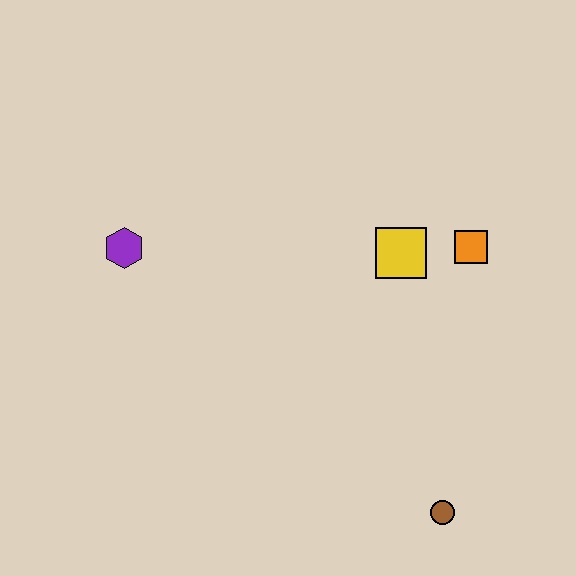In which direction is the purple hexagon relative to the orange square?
The purple hexagon is to the left of the orange square.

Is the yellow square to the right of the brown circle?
No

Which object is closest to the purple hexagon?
The yellow square is closest to the purple hexagon.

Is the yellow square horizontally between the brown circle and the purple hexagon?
Yes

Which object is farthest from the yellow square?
The purple hexagon is farthest from the yellow square.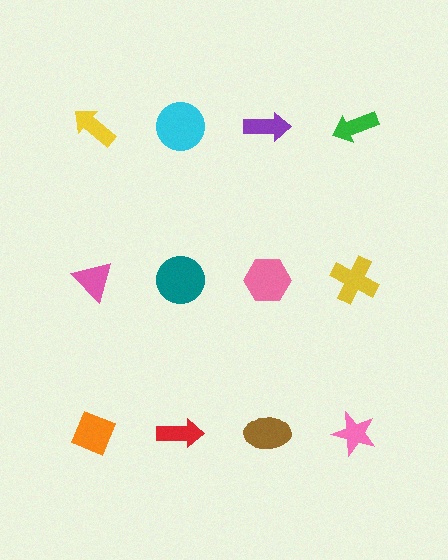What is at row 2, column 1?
A pink triangle.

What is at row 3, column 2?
A red arrow.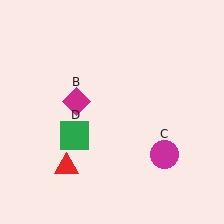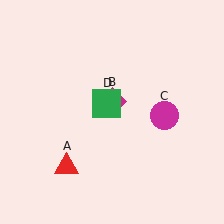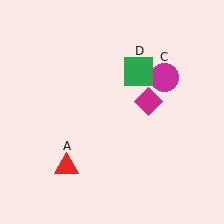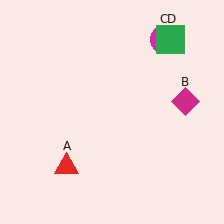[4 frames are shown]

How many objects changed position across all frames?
3 objects changed position: magenta diamond (object B), magenta circle (object C), green square (object D).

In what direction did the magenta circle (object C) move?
The magenta circle (object C) moved up.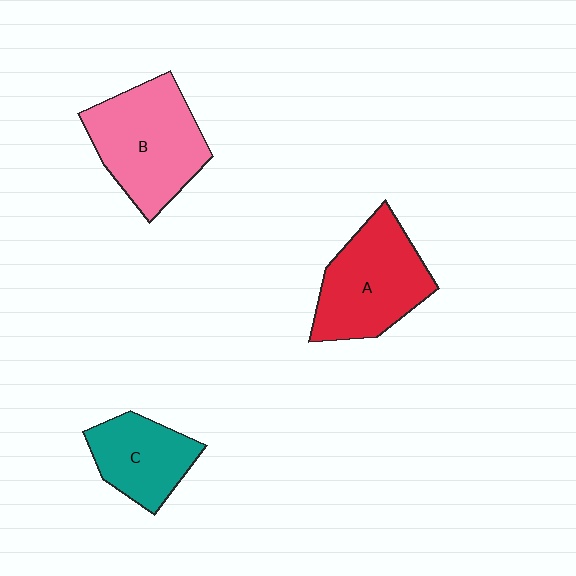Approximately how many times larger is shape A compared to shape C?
Approximately 1.4 times.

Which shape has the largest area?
Shape B (pink).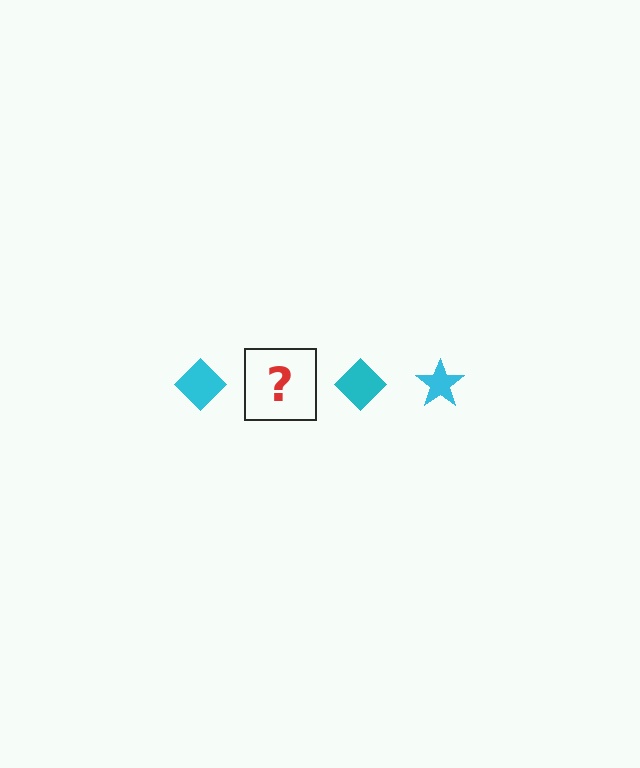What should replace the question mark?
The question mark should be replaced with a cyan star.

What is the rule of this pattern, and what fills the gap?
The rule is that the pattern cycles through diamond, star shapes in cyan. The gap should be filled with a cyan star.